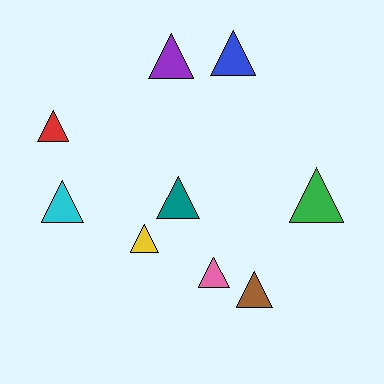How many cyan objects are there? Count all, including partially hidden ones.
There is 1 cyan object.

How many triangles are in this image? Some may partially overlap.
There are 9 triangles.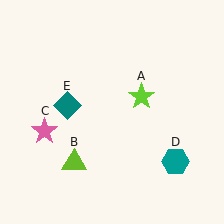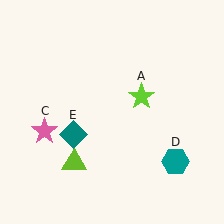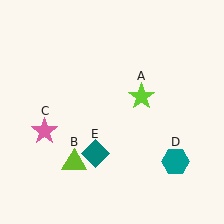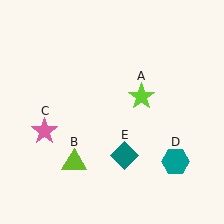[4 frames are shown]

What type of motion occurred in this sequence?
The teal diamond (object E) rotated counterclockwise around the center of the scene.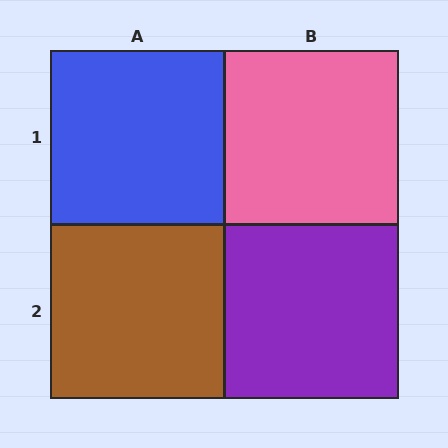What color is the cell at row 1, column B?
Pink.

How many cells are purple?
1 cell is purple.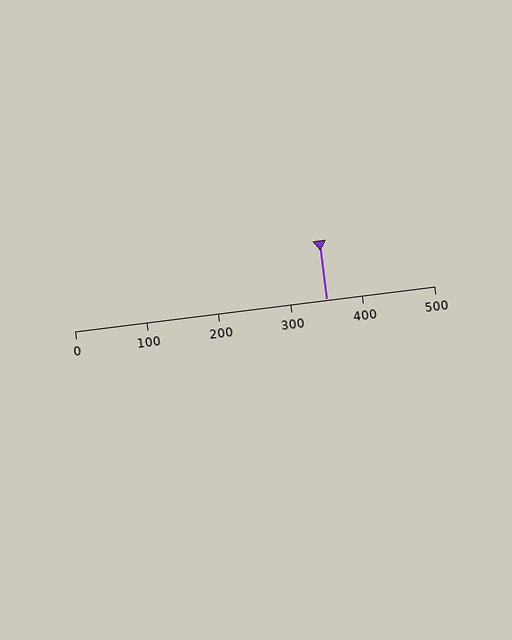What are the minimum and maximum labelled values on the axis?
The axis runs from 0 to 500.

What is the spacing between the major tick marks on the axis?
The major ticks are spaced 100 apart.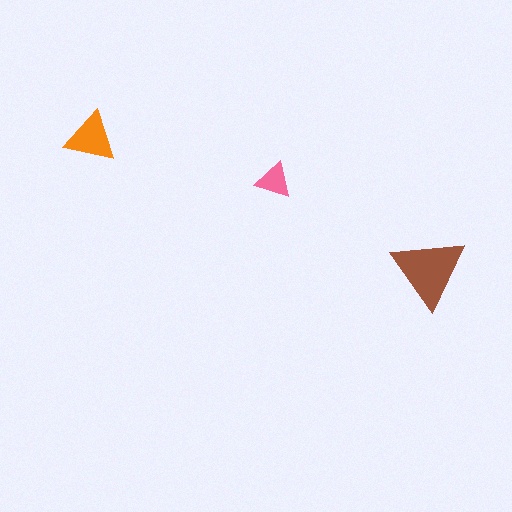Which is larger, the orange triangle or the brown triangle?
The brown one.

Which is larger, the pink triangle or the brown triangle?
The brown one.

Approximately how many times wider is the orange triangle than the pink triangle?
About 1.5 times wider.